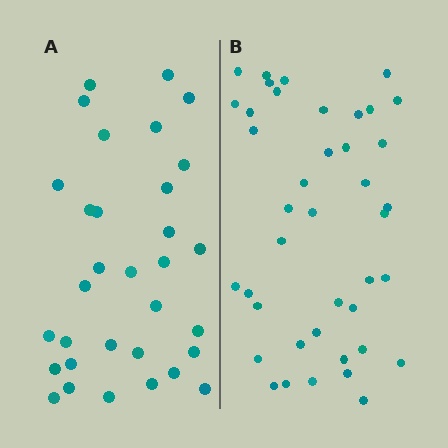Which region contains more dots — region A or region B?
Region B (the right region) has more dots.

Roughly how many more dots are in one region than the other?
Region B has roughly 8 or so more dots than region A.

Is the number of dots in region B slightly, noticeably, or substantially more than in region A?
Region B has noticeably more, but not dramatically so. The ratio is roughly 1.3 to 1.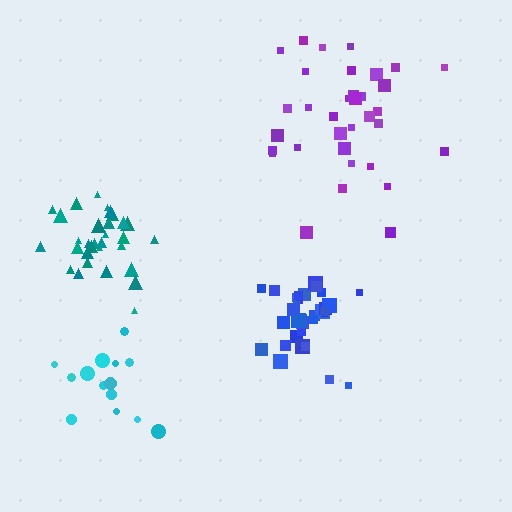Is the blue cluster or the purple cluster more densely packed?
Blue.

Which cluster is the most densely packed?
Blue.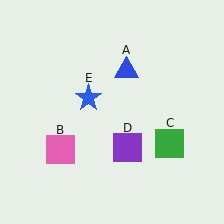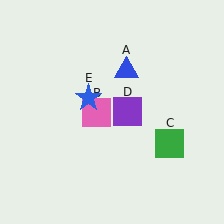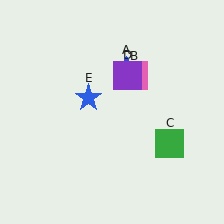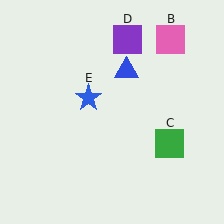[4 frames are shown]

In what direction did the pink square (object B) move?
The pink square (object B) moved up and to the right.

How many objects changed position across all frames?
2 objects changed position: pink square (object B), purple square (object D).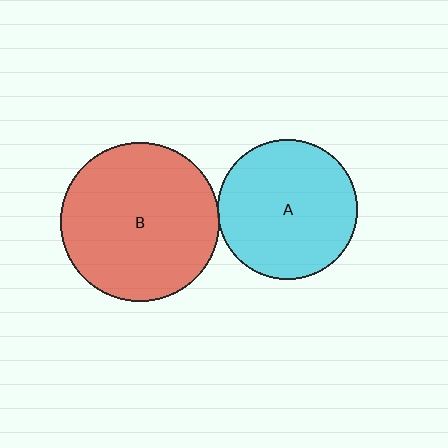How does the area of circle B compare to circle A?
Approximately 1.3 times.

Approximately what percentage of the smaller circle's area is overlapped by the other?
Approximately 5%.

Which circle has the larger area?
Circle B (red).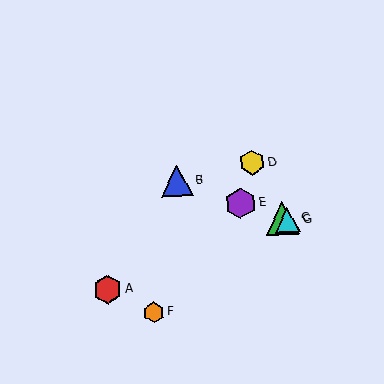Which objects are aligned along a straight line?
Objects B, C, E, G are aligned along a straight line.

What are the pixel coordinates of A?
Object A is at (107, 290).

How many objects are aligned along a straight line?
4 objects (B, C, E, G) are aligned along a straight line.